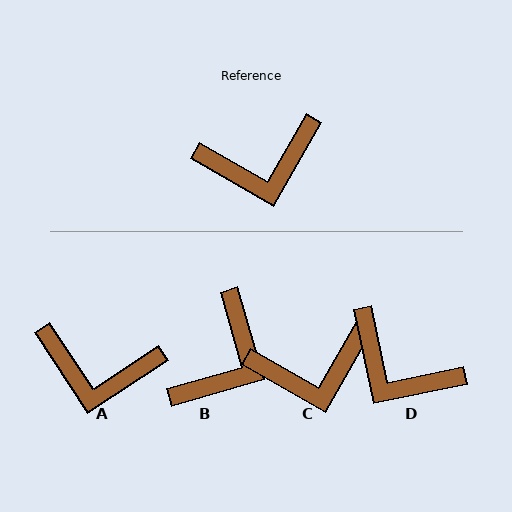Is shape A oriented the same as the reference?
No, it is off by about 27 degrees.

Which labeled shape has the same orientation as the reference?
C.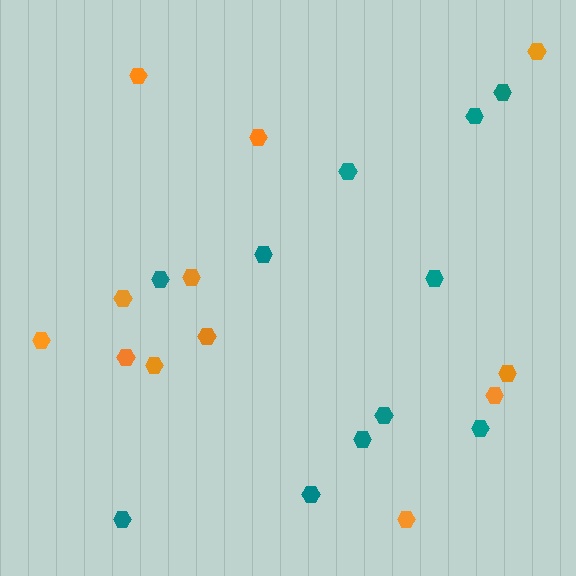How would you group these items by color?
There are 2 groups: one group of teal hexagons (11) and one group of orange hexagons (12).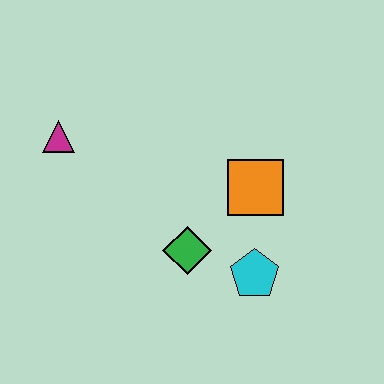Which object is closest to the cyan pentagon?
The green diamond is closest to the cyan pentagon.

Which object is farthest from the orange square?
The magenta triangle is farthest from the orange square.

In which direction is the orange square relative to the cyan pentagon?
The orange square is above the cyan pentagon.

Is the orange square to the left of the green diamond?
No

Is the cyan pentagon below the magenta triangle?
Yes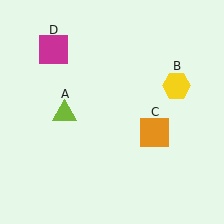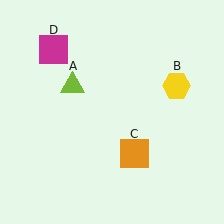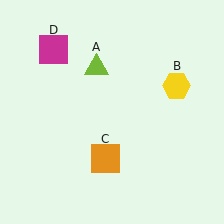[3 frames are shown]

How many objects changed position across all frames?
2 objects changed position: lime triangle (object A), orange square (object C).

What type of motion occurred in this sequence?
The lime triangle (object A), orange square (object C) rotated clockwise around the center of the scene.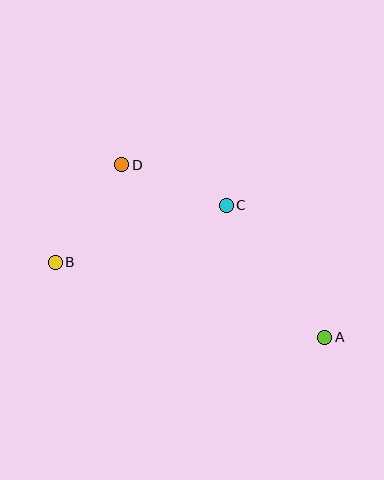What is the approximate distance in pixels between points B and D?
The distance between B and D is approximately 118 pixels.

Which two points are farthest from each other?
Points A and B are farthest from each other.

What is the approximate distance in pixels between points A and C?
The distance between A and C is approximately 165 pixels.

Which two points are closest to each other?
Points C and D are closest to each other.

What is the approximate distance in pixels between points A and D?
The distance between A and D is approximately 267 pixels.